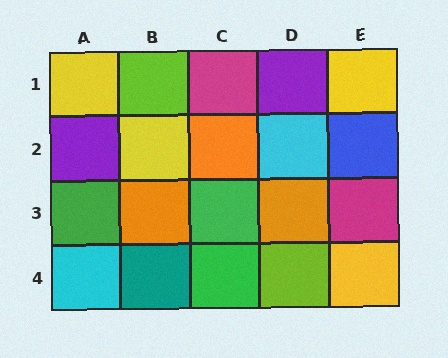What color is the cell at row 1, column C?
Magenta.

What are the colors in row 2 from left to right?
Purple, yellow, orange, cyan, blue.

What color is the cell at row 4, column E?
Yellow.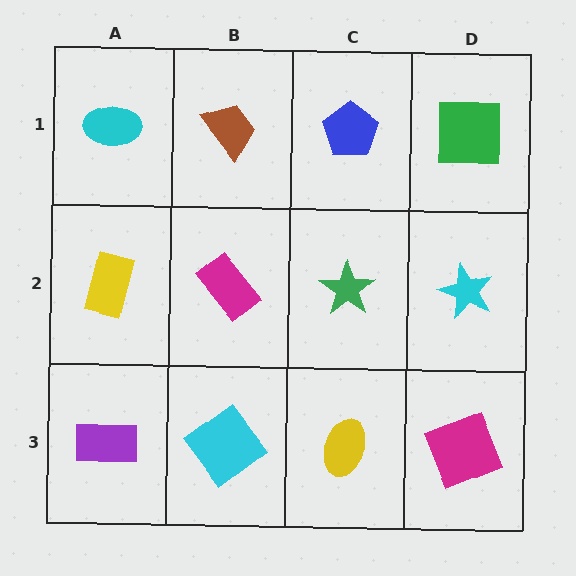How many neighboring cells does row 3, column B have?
3.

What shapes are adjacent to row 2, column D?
A green square (row 1, column D), a magenta square (row 3, column D), a green star (row 2, column C).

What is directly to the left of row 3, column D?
A yellow ellipse.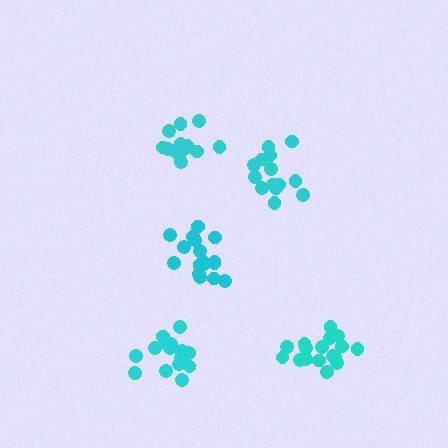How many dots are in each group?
Group 1: 17 dots, Group 2: 17 dots, Group 3: 16 dots, Group 4: 15 dots, Group 5: 14 dots (79 total).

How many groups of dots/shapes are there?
There are 5 groups.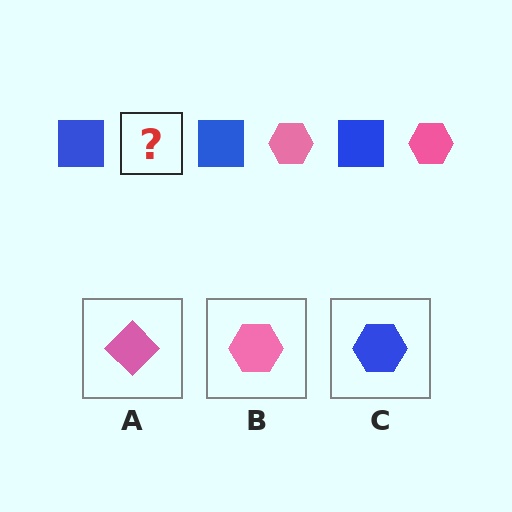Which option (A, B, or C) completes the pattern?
B.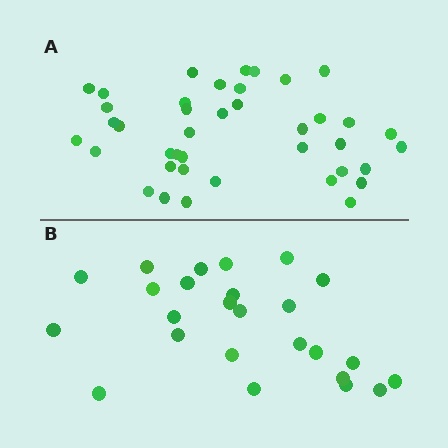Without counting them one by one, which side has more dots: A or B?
Region A (the top region) has more dots.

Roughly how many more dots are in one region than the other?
Region A has approximately 15 more dots than region B.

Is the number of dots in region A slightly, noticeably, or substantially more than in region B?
Region A has substantially more. The ratio is roughly 1.6 to 1.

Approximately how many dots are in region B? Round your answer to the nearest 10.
About 20 dots. (The exact count is 25, which rounds to 20.)